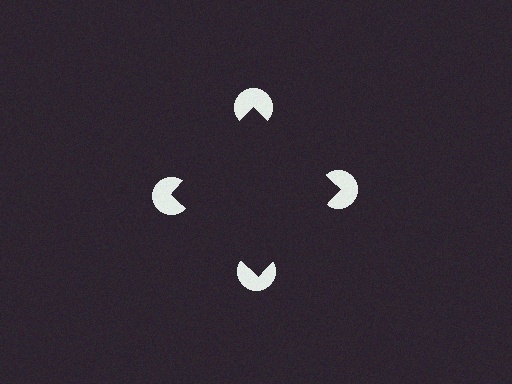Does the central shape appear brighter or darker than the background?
It typically appears slightly darker than the background, even though no actual brightness change is drawn.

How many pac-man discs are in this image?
There are 4 — one at each vertex of the illusory square.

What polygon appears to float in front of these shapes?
An illusory square — its edges are inferred from the aligned wedge cuts in the pac-man discs, not physically drawn.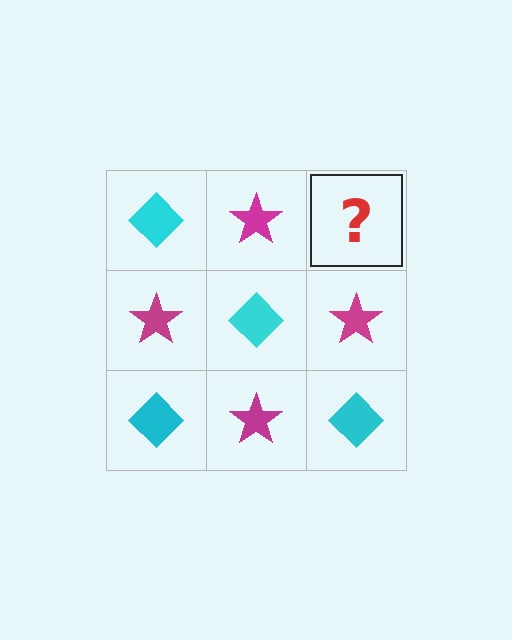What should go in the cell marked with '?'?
The missing cell should contain a cyan diamond.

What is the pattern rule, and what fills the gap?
The rule is that it alternates cyan diamond and magenta star in a checkerboard pattern. The gap should be filled with a cyan diamond.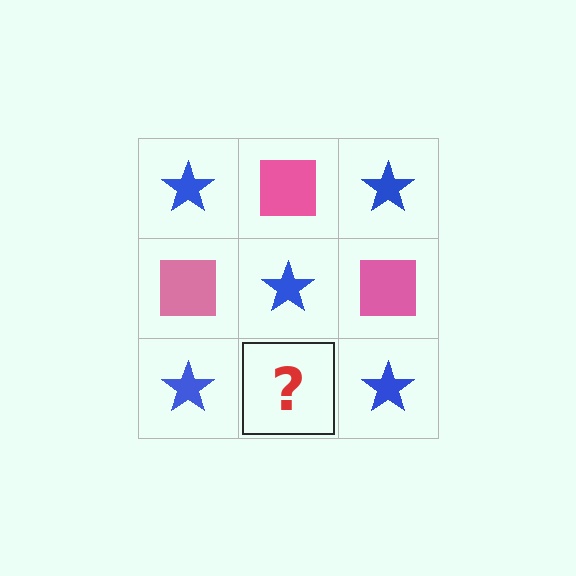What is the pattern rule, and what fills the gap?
The rule is that it alternates blue star and pink square in a checkerboard pattern. The gap should be filled with a pink square.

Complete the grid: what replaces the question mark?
The question mark should be replaced with a pink square.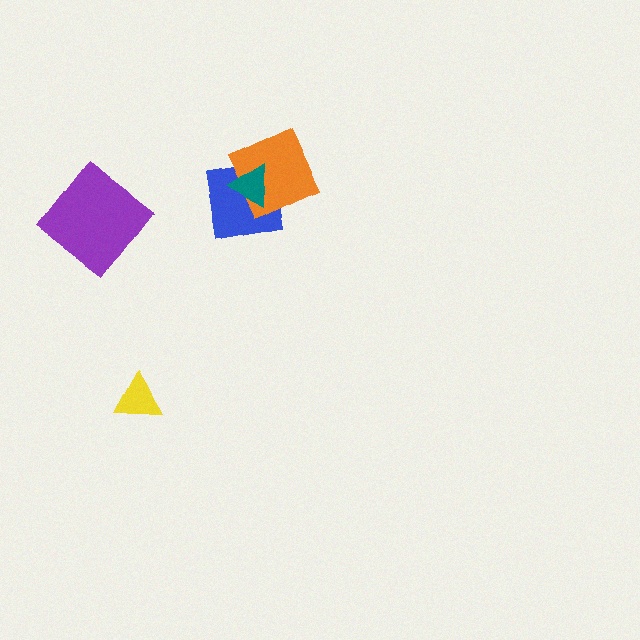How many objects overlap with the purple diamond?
0 objects overlap with the purple diamond.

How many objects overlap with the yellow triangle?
0 objects overlap with the yellow triangle.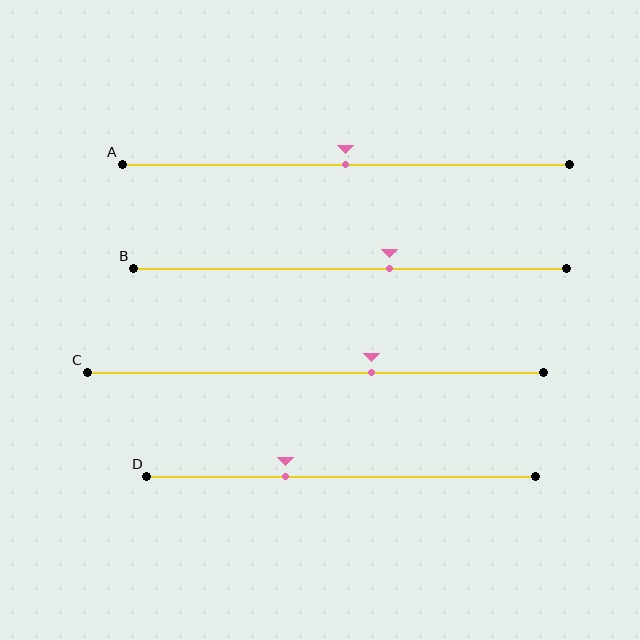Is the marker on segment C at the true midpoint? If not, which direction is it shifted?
No, the marker on segment C is shifted to the right by about 12% of the segment length.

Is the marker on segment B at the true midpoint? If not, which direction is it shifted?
No, the marker on segment B is shifted to the right by about 9% of the segment length.